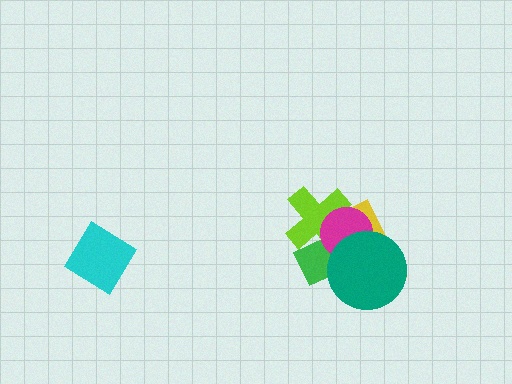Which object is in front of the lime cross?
The magenta circle is in front of the lime cross.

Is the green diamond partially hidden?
Yes, it is partially covered by another shape.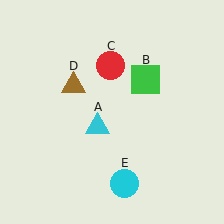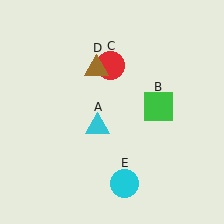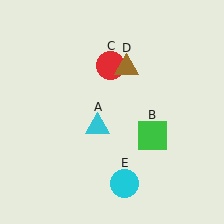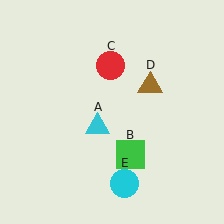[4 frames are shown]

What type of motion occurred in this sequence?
The green square (object B), brown triangle (object D) rotated clockwise around the center of the scene.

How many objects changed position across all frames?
2 objects changed position: green square (object B), brown triangle (object D).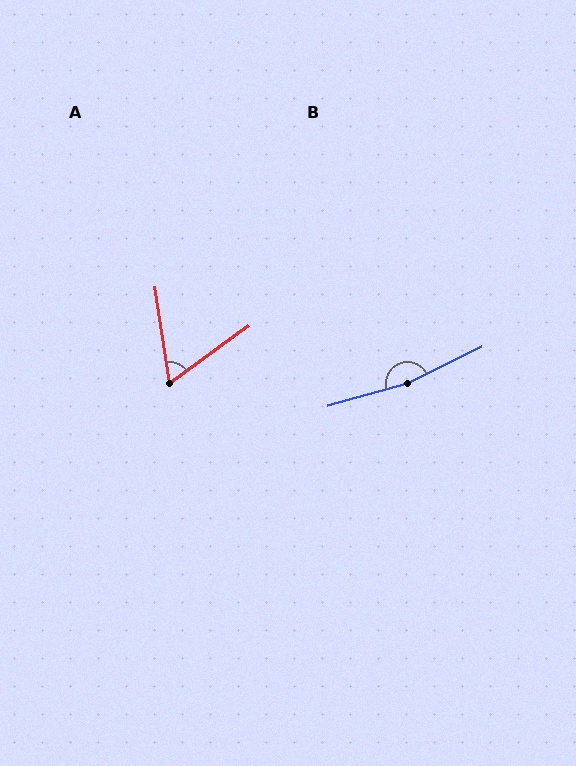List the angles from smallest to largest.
A (63°), B (170°).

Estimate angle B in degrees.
Approximately 170 degrees.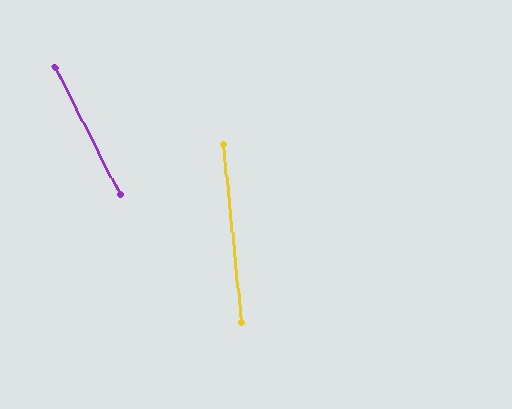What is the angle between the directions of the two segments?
Approximately 21 degrees.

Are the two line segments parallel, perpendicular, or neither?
Neither parallel nor perpendicular — they differ by about 21°.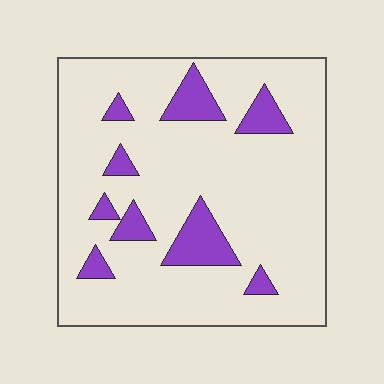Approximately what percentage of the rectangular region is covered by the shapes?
Approximately 15%.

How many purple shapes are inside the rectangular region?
9.